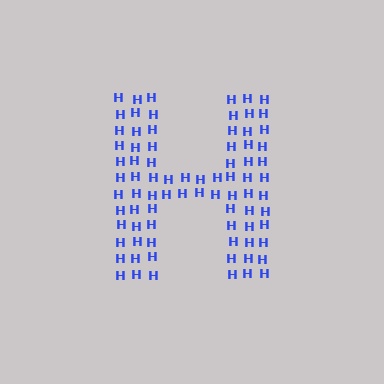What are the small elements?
The small elements are letter H's.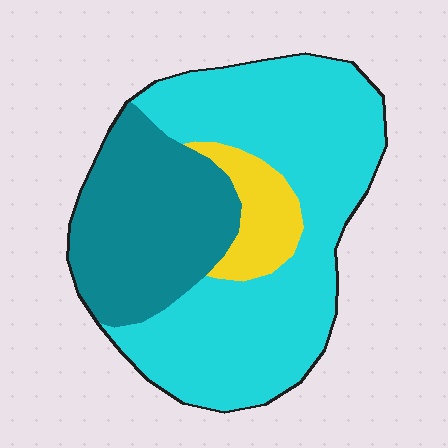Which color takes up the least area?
Yellow, at roughly 10%.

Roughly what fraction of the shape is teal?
Teal takes up about one third (1/3) of the shape.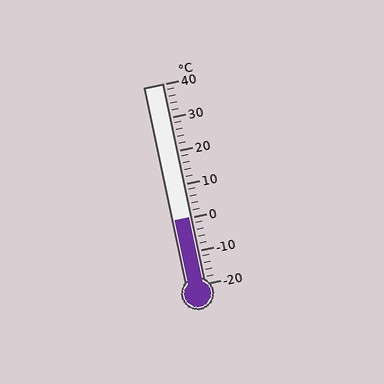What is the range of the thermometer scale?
The thermometer scale ranges from -20°C to 40°C.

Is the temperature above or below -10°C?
The temperature is above -10°C.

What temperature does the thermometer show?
The thermometer shows approximately 0°C.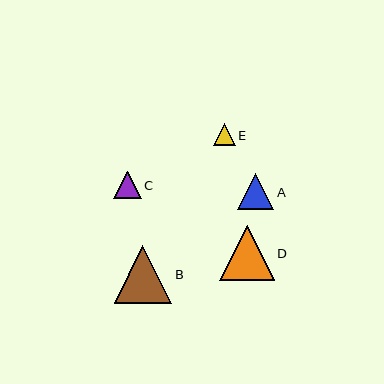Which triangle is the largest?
Triangle B is the largest with a size of approximately 58 pixels.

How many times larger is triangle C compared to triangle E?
Triangle C is approximately 1.2 times the size of triangle E.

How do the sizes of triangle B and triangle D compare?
Triangle B and triangle D are approximately the same size.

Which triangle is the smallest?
Triangle E is the smallest with a size of approximately 22 pixels.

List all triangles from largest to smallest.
From largest to smallest: B, D, A, C, E.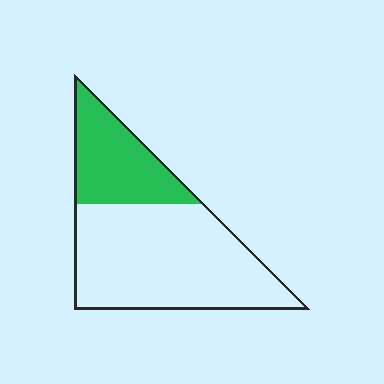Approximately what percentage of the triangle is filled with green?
Approximately 30%.